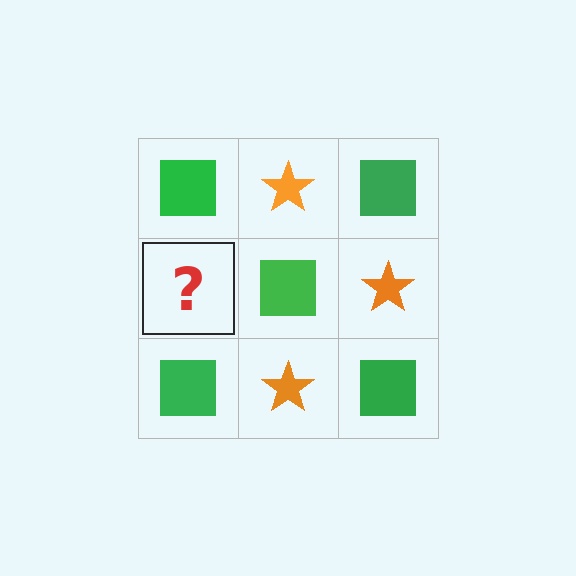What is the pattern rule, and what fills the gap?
The rule is that it alternates green square and orange star in a checkerboard pattern. The gap should be filled with an orange star.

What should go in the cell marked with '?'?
The missing cell should contain an orange star.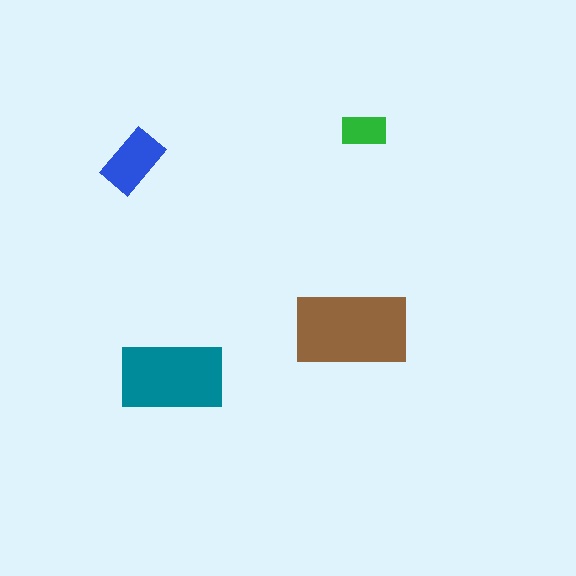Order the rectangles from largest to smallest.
the brown one, the teal one, the blue one, the green one.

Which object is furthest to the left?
The blue rectangle is leftmost.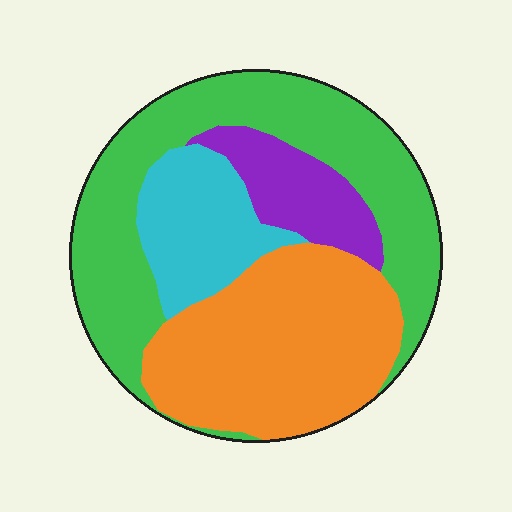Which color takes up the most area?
Green, at roughly 40%.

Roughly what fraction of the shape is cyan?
Cyan covers about 15% of the shape.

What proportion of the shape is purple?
Purple takes up about one tenth (1/10) of the shape.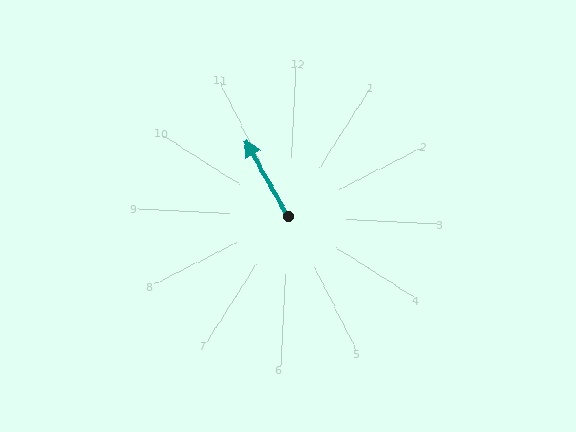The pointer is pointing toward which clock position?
Roughly 11 o'clock.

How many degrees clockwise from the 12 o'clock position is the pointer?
Approximately 328 degrees.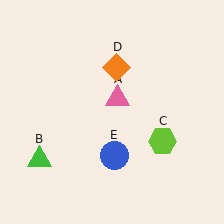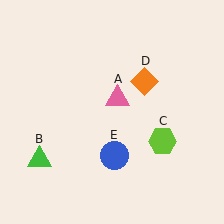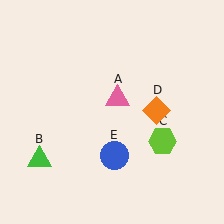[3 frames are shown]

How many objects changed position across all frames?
1 object changed position: orange diamond (object D).